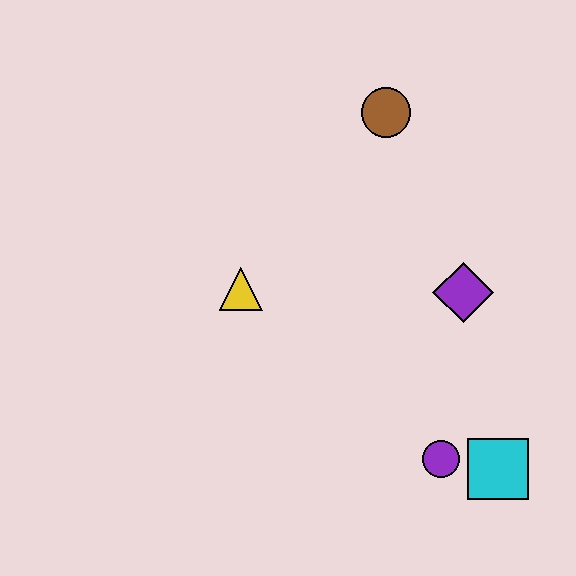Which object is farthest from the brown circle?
The cyan square is farthest from the brown circle.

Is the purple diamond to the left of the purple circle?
No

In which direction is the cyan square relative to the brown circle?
The cyan square is below the brown circle.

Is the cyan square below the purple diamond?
Yes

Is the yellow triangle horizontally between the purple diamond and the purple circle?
No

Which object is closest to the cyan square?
The purple circle is closest to the cyan square.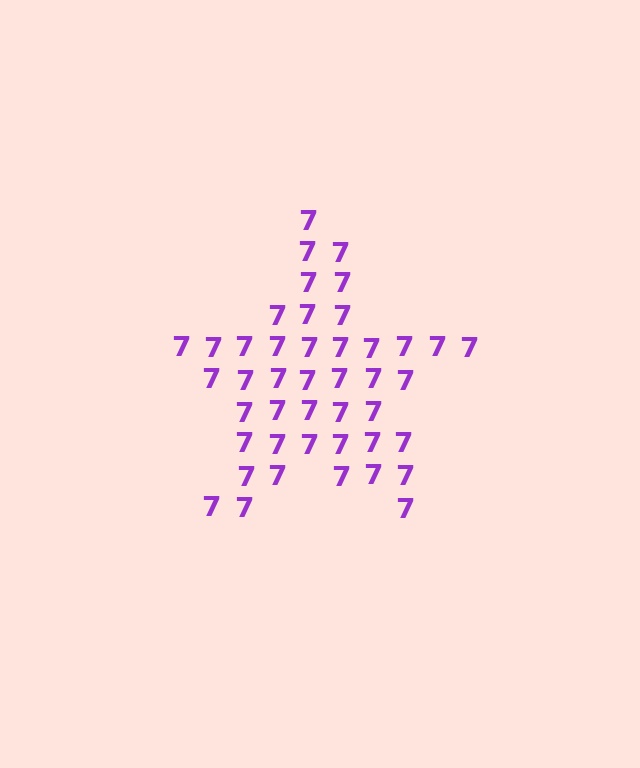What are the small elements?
The small elements are digit 7's.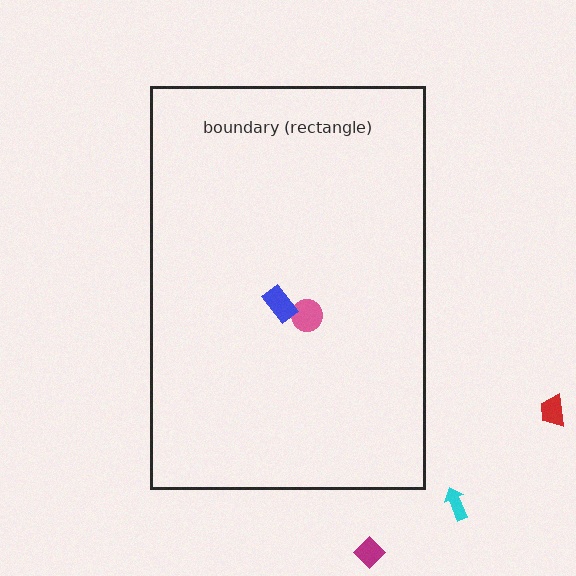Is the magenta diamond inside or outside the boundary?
Outside.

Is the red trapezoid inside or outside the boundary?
Outside.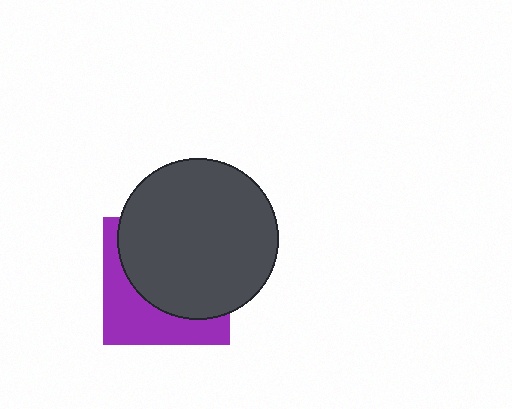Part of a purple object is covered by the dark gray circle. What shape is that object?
It is a square.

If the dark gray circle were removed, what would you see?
You would see the complete purple square.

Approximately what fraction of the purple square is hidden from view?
Roughly 62% of the purple square is hidden behind the dark gray circle.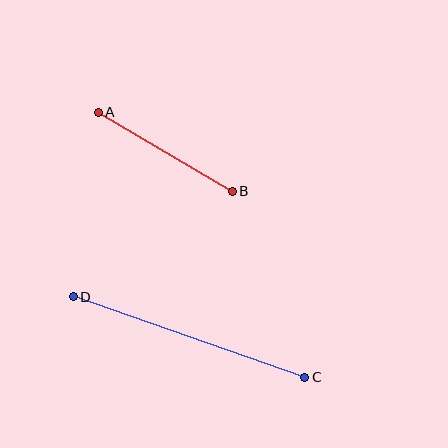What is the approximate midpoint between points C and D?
The midpoint is at approximately (189, 337) pixels.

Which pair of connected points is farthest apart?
Points C and D are farthest apart.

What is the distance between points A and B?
The distance is approximately 155 pixels.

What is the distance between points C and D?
The distance is approximately 245 pixels.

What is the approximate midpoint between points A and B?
The midpoint is at approximately (165, 152) pixels.